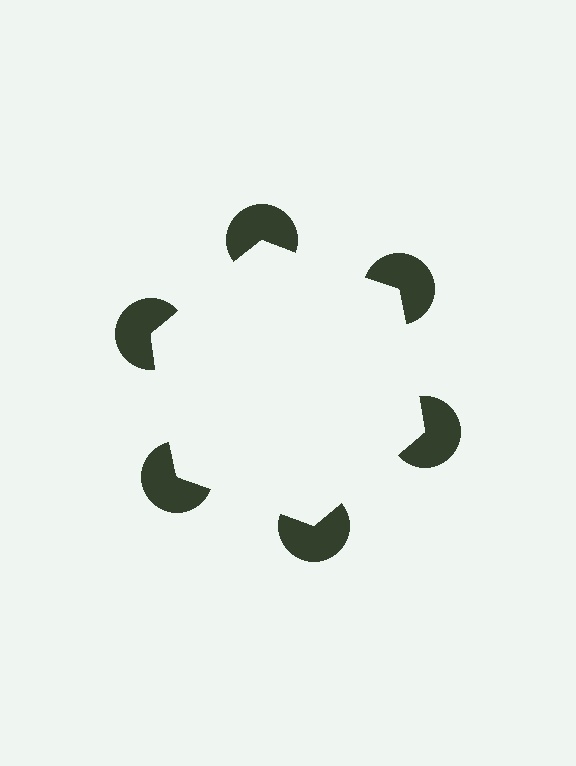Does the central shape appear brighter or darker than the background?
It typically appears slightly brighter than the background, even though no actual brightness change is drawn.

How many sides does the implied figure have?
6 sides.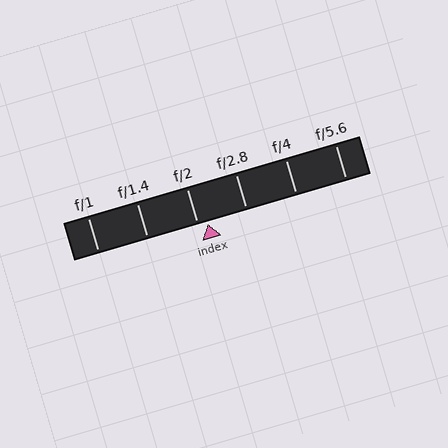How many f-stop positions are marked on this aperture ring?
There are 6 f-stop positions marked.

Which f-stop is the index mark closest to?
The index mark is closest to f/2.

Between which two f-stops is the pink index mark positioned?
The index mark is between f/2 and f/2.8.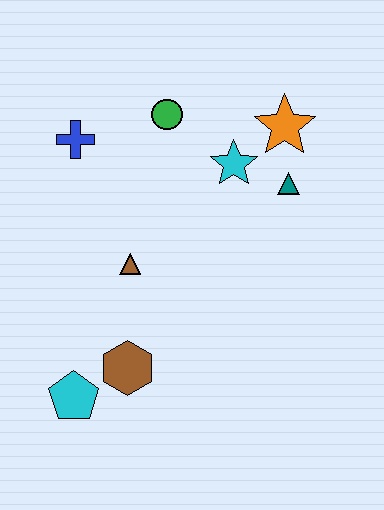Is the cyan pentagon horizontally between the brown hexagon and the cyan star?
No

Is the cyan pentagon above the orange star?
No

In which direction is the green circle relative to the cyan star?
The green circle is to the left of the cyan star.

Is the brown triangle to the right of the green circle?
No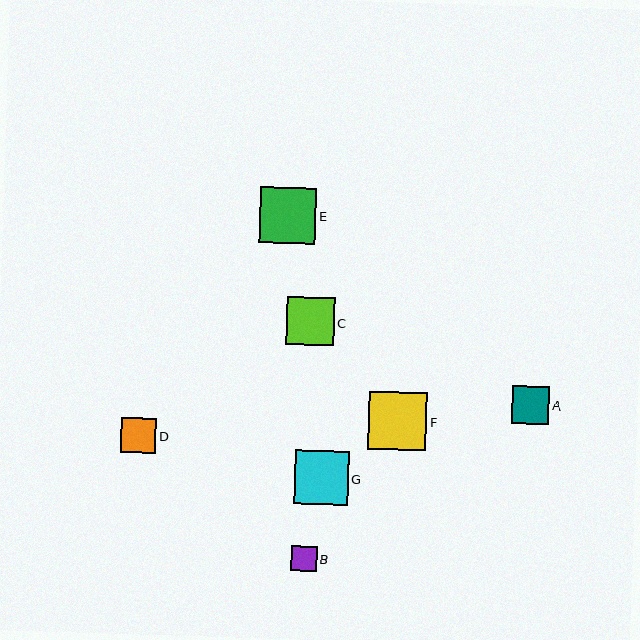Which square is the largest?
Square F is the largest with a size of approximately 58 pixels.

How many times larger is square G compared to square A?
Square G is approximately 1.4 times the size of square A.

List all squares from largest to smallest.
From largest to smallest: F, E, G, C, A, D, B.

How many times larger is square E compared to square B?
Square E is approximately 2.2 times the size of square B.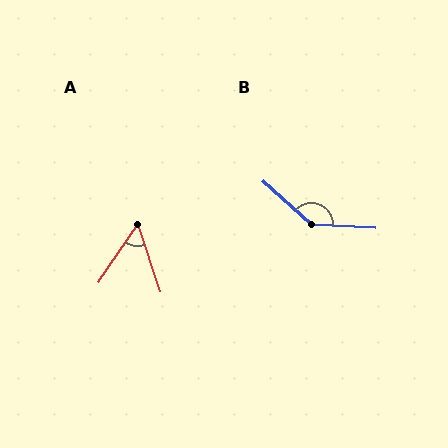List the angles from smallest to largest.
A (53°), B (142°).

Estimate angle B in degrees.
Approximately 142 degrees.